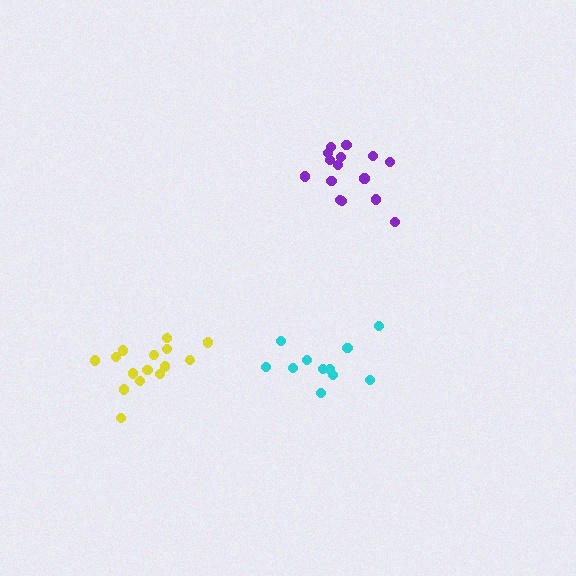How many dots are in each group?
Group 1: 11 dots, Group 2: 15 dots, Group 3: 15 dots (41 total).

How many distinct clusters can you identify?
There are 3 distinct clusters.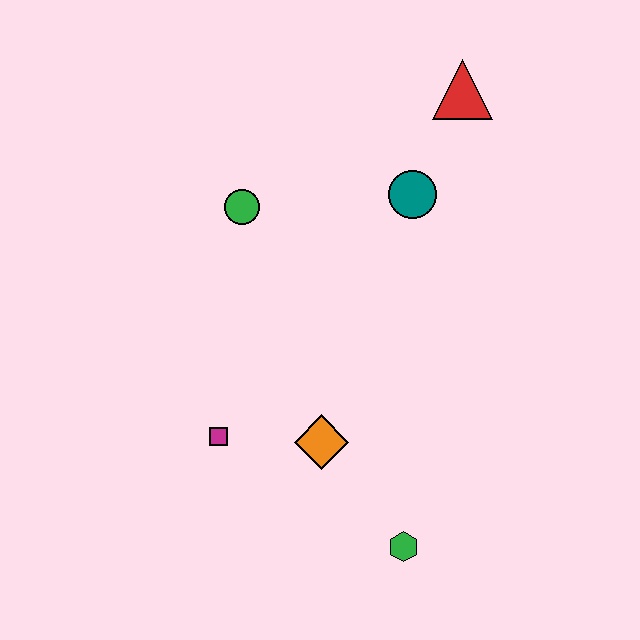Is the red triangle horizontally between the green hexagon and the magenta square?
No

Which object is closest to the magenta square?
The orange diamond is closest to the magenta square.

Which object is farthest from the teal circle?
The green hexagon is farthest from the teal circle.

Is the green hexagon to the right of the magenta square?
Yes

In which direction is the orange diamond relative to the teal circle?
The orange diamond is below the teal circle.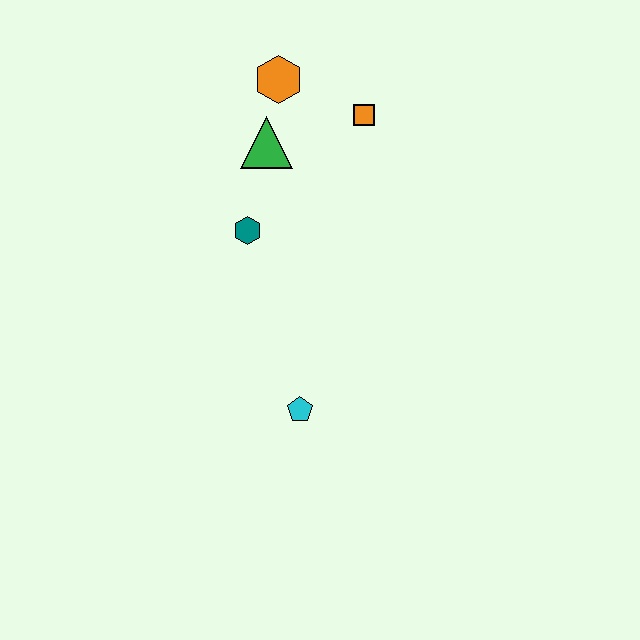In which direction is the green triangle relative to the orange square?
The green triangle is to the left of the orange square.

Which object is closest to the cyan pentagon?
The teal hexagon is closest to the cyan pentagon.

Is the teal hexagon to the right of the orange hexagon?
No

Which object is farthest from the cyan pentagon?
The orange hexagon is farthest from the cyan pentagon.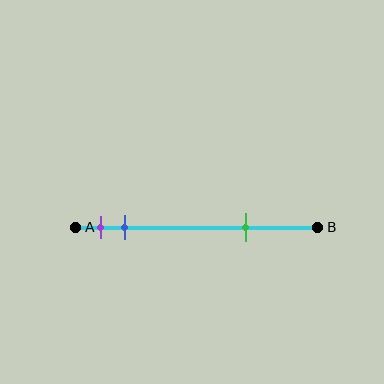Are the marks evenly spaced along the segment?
No, the marks are not evenly spaced.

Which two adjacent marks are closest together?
The purple and blue marks are the closest adjacent pair.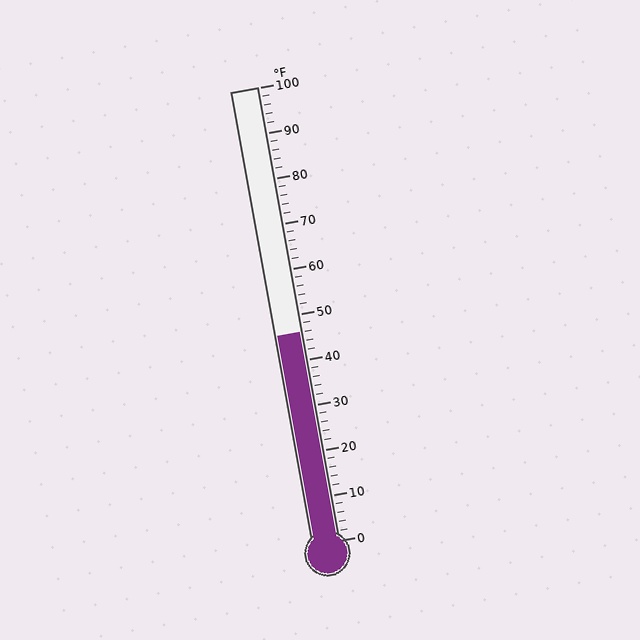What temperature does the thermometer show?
The thermometer shows approximately 46°F.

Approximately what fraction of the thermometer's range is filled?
The thermometer is filled to approximately 45% of its range.